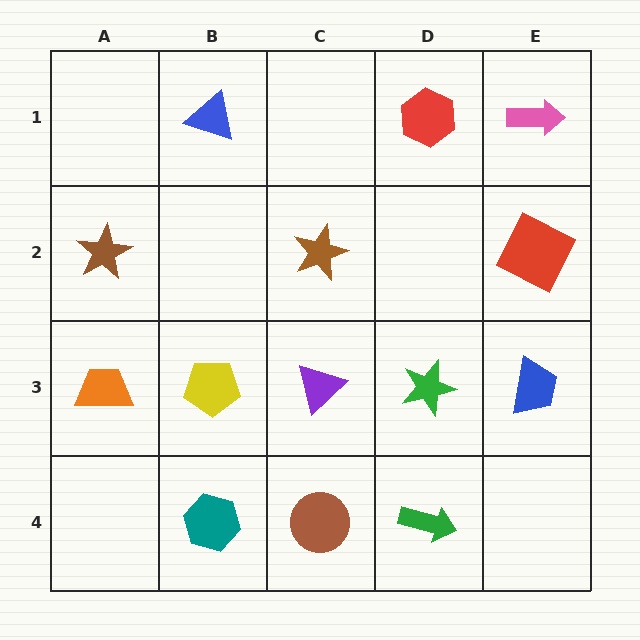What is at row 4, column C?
A brown circle.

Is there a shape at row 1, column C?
No, that cell is empty.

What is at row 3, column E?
A blue trapezoid.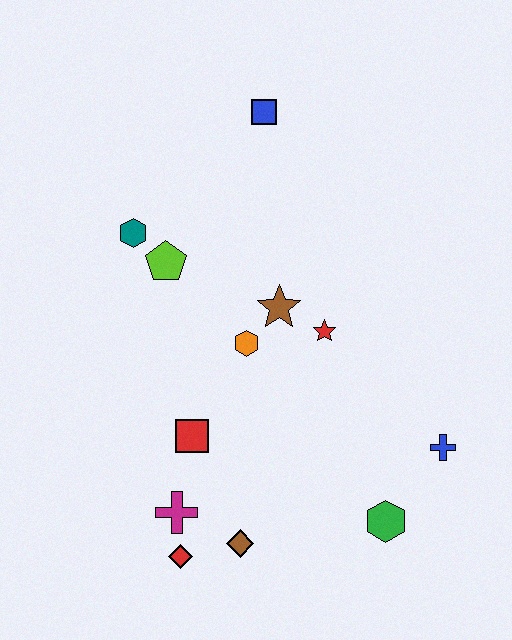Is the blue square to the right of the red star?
No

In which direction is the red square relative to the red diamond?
The red square is above the red diamond.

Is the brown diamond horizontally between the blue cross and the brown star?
No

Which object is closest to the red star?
The brown star is closest to the red star.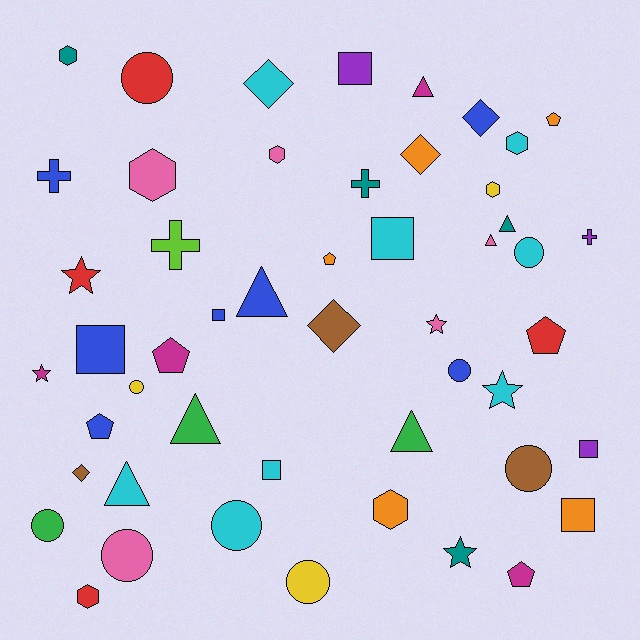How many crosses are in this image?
There are 4 crosses.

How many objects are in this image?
There are 50 objects.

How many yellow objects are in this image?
There are 3 yellow objects.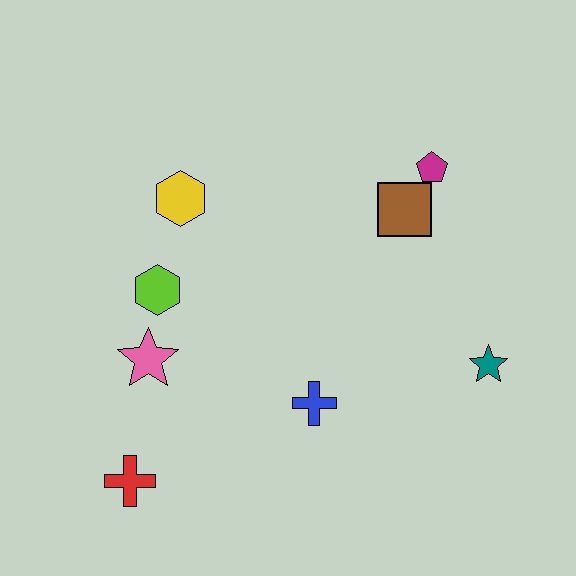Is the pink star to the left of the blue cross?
Yes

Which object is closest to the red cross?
The pink star is closest to the red cross.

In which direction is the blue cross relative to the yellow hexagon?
The blue cross is below the yellow hexagon.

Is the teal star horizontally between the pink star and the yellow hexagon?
No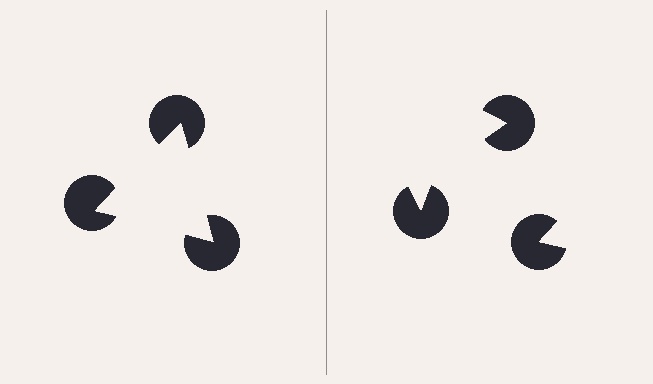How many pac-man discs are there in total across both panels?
6 — 3 on each side.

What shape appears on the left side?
An illusory triangle.